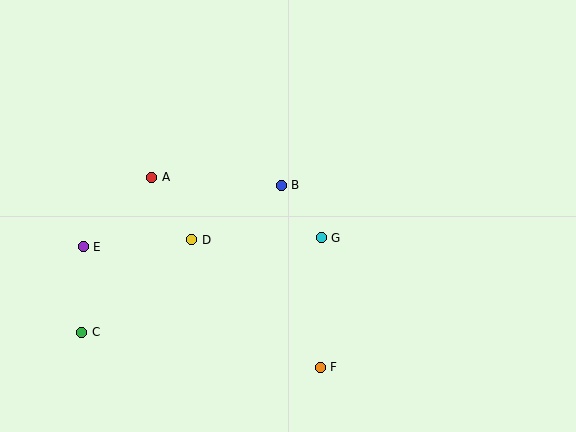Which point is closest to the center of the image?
Point B at (281, 185) is closest to the center.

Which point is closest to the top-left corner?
Point A is closest to the top-left corner.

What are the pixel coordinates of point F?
Point F is at (320, 367).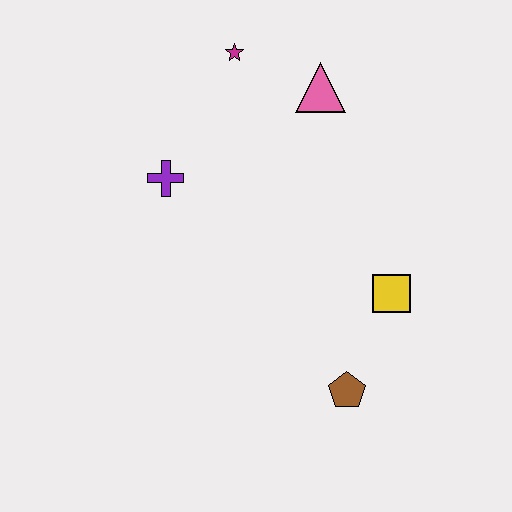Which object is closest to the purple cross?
The magenta star is closest to the purple cross.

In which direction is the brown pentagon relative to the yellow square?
The brown pentagon is below the yellow square.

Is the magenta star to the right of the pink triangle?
No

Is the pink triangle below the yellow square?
No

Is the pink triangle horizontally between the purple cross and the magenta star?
No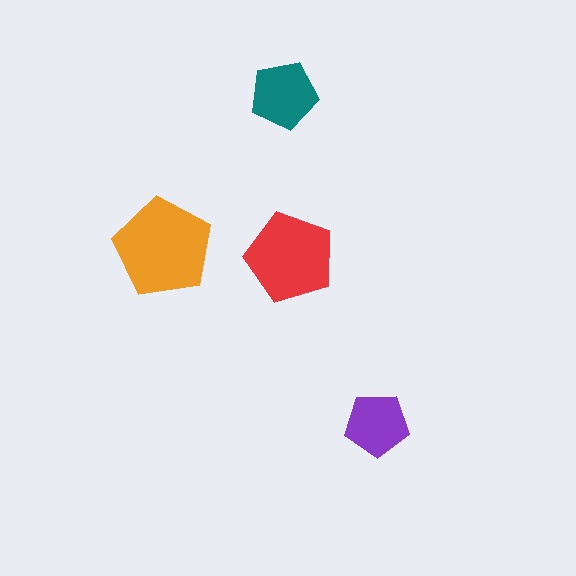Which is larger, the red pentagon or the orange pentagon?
The orange one.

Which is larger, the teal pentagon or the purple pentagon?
The teal one.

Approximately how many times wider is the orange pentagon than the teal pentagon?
About 1.5 times wider.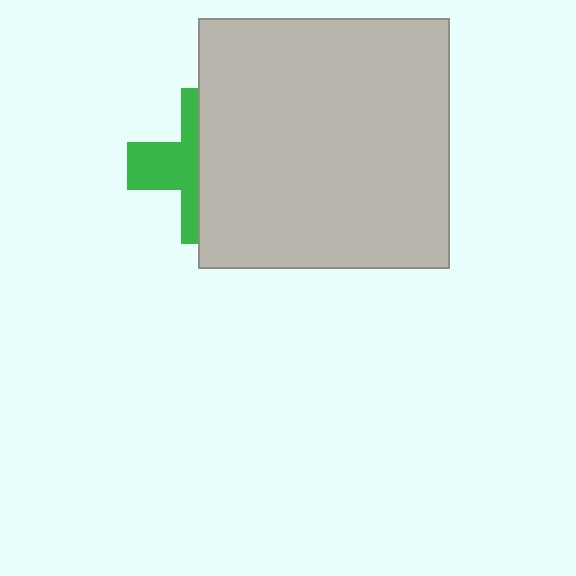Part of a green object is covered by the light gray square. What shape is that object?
It is a cross.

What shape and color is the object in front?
The object in front is a light gray square.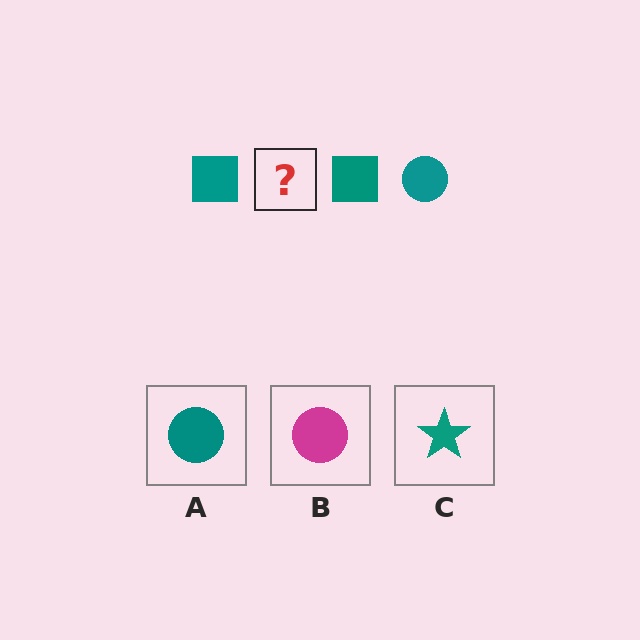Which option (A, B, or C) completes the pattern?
A.